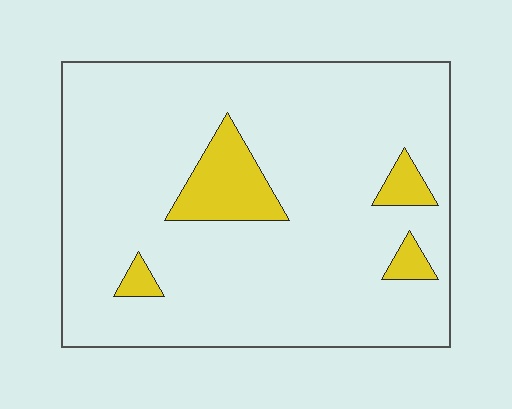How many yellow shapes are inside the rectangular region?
4.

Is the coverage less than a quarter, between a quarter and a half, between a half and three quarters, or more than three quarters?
Less than a quarter.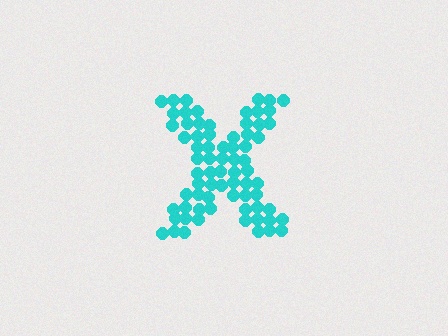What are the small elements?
The small elements are circles.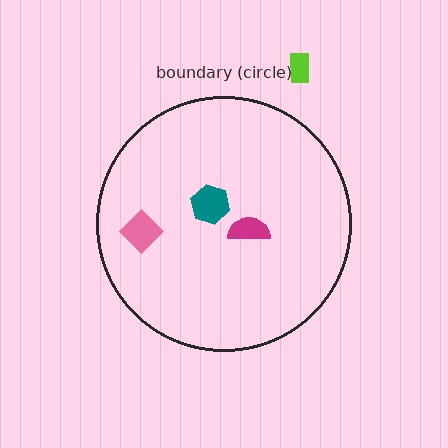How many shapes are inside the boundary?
3 inside, 1 outside.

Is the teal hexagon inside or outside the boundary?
Inside.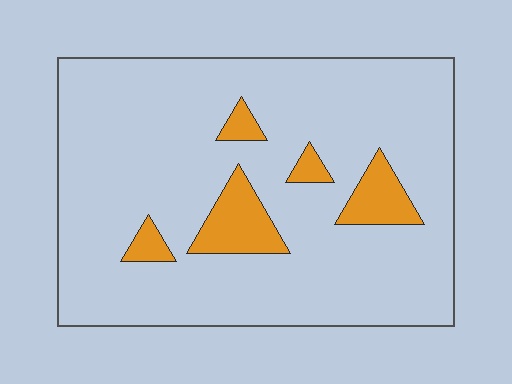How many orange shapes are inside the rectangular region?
5.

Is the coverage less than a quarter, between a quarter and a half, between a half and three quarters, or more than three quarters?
Less than a quarter.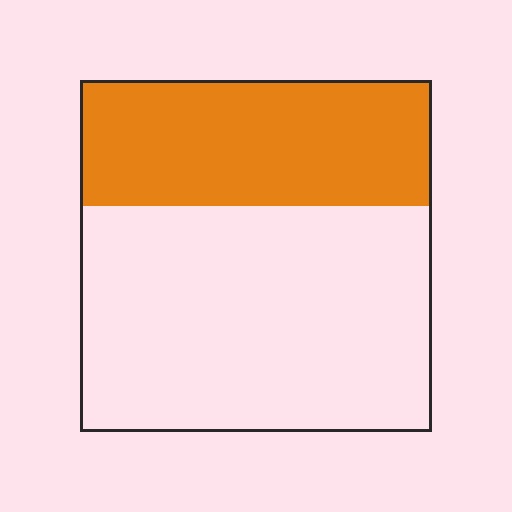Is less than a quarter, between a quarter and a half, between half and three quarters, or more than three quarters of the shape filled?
Between a quarter and a half.